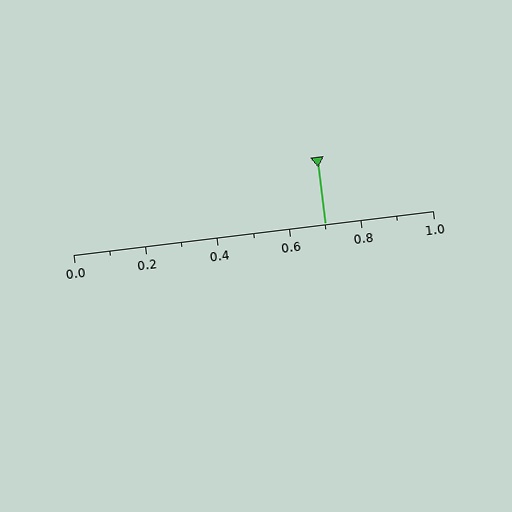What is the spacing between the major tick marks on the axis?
The major ticks are spaced 0.2 apart.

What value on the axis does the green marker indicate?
The marker indicates approximately 0.7.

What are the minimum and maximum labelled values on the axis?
The axis runs from 0.0 to 1.0.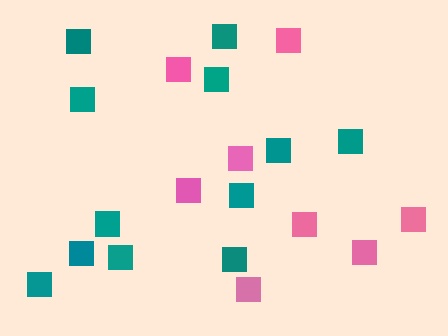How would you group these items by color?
There are 2 groups: one group of pink squares (8) and one group of teal squares (12).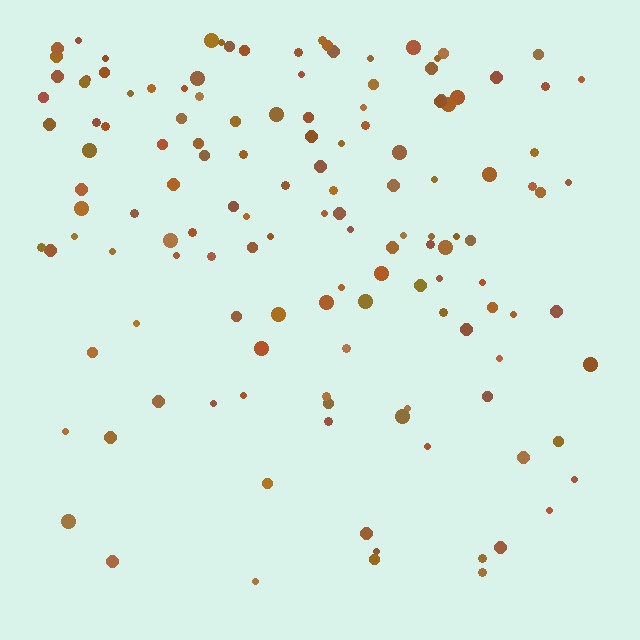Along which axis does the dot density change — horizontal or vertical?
Vertical.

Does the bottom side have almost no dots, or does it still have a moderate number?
Still a moderate number, just noticeably fewer than the top.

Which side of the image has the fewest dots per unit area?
The bottom.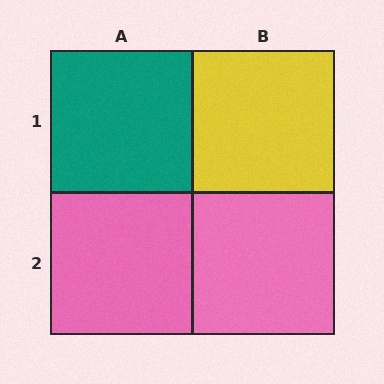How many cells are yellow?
1 cell is yellow.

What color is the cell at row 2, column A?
Pink.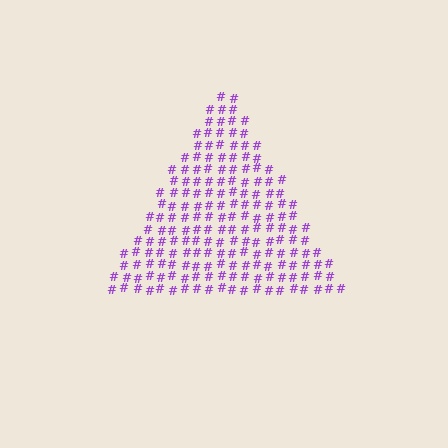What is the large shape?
The large shape is a triangle.